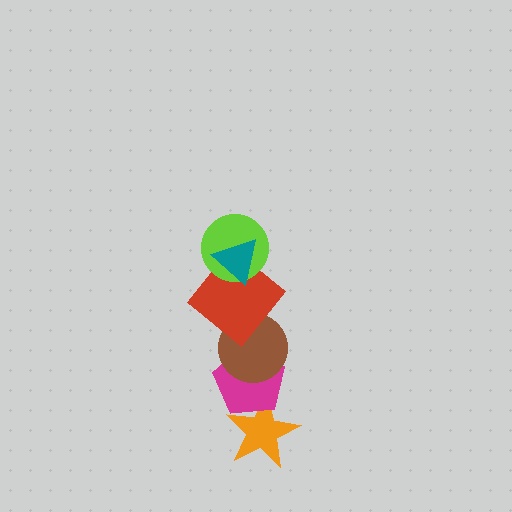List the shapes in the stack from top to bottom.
From top to bottom: the teal triangle, the lime circle, the red diamond, the brown circle, the magenta pentagon, the orange star.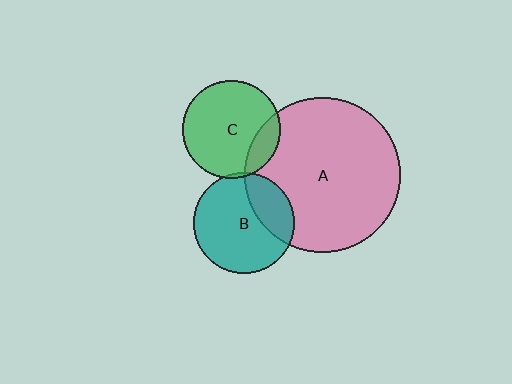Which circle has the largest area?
Circle A (pink).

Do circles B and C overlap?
Yes.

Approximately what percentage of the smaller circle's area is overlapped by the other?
Approximately 5%.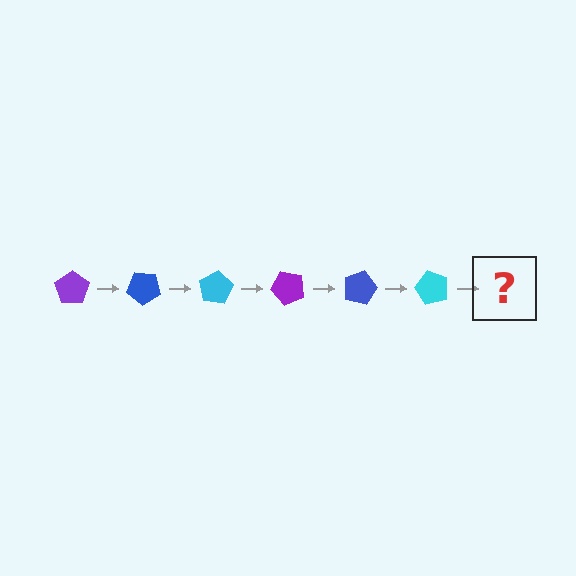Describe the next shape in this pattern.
It should be a purple pentagon, rotated 240 degrees from the start.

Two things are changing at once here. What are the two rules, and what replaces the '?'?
The two rules are that it rotates 40 degrees each step and the color cycles through purple, blue, and cyan. The '?' should be a purple pentagon, rotated 240 degrees from the start.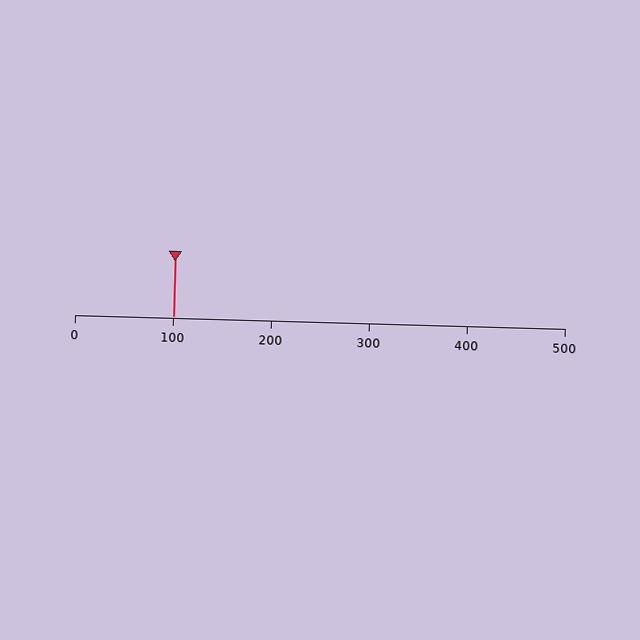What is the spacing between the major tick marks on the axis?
The major ticks are spaced 100 apart.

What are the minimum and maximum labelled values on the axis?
The axis runs from 0 to 500.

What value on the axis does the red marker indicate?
The marker indicates approximately 100.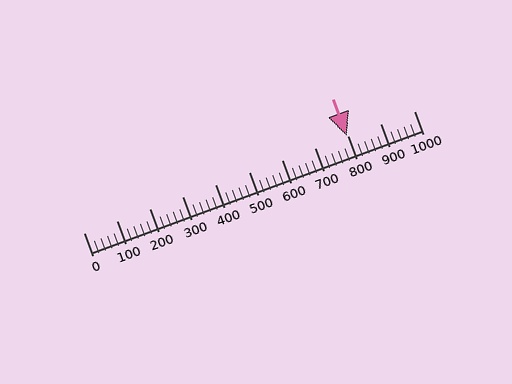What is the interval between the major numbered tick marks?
The major tick marks are spaced 100 units apart.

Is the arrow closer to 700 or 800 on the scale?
The arrow is closer to 800.